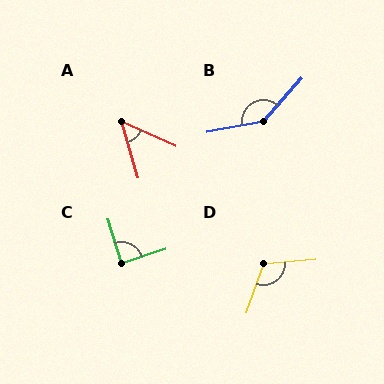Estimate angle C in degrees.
Approximately 88 degrees.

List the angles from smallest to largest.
A (50°), C (88°), D (114°), B (142°).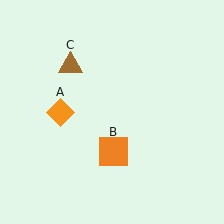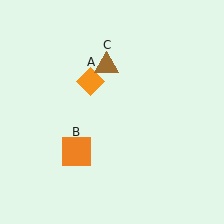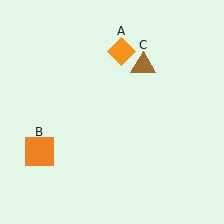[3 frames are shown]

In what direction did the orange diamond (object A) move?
The orange diamond (object A) moved up and to the right.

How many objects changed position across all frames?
3 objects changed position: orange diamond (object A), orange square (object B), brown triangle (object C).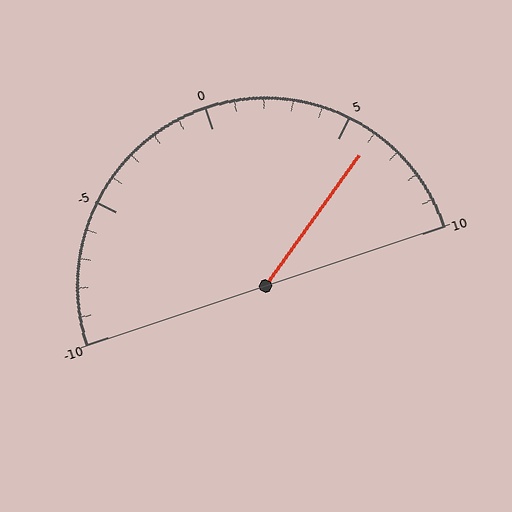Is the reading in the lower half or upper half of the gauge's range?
The reading is in the upper half of the range (-10 to 10).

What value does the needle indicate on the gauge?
The needle indicates approximately 6.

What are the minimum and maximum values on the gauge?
The gauge ranges from -10 to 10.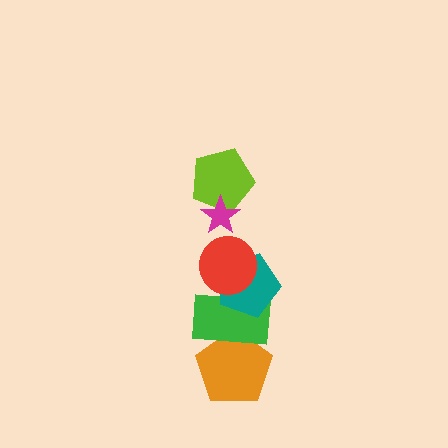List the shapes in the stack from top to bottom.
From top to bottom: the magenta star, the lime pentagon, the red circle, the teal pentagon, the green rectangle, the orange pentagon.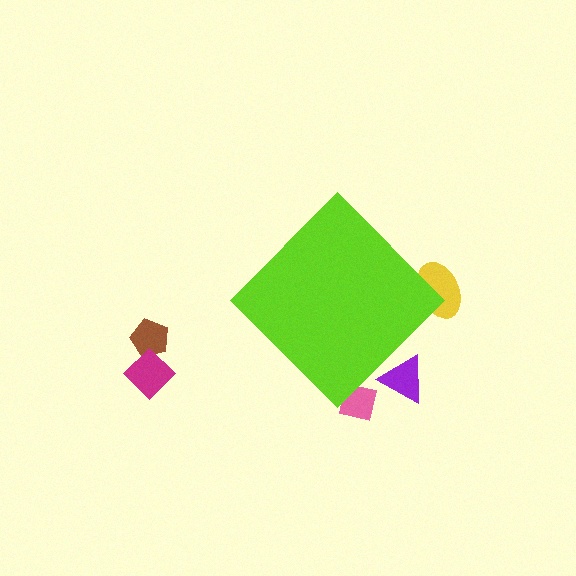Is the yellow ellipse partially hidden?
Yes, the yellow ellipse is partially hidden behind the lime diamond.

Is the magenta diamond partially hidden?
No, the magenta diamond is fully visible.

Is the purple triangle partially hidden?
Yes, the purple triangle is partially hidden behind the lime diamond.